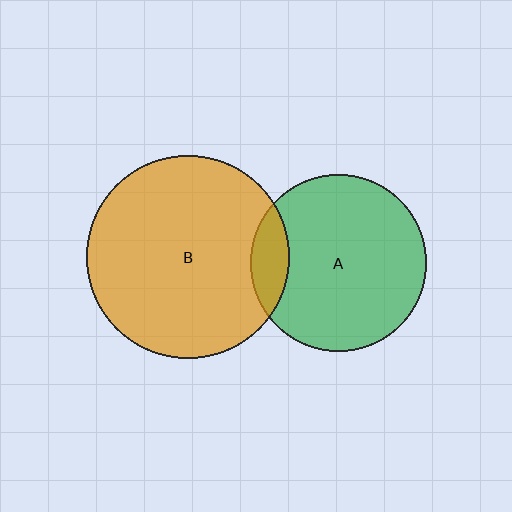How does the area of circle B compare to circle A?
Approximately 1.3 times.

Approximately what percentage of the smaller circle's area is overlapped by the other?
Approximately 10%.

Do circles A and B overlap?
Yes.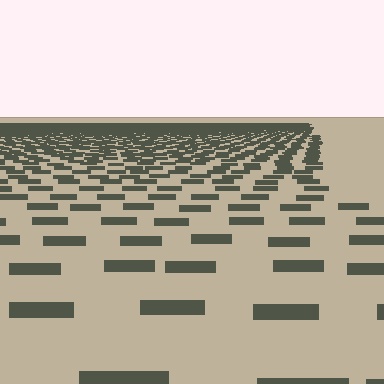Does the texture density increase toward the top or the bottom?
Density increases toward the top.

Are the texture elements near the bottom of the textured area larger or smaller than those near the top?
Larger. Near the bottom, elements are closer to the viewer and appear at a bigger on-screen size.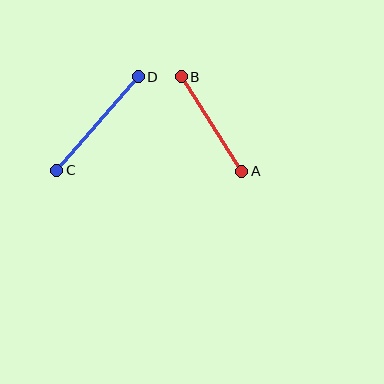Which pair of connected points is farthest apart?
Points C and D are farthest apart.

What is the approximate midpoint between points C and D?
The midpoint is at approximately (98, 123) pixels.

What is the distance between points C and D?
The distance is approximately 124 pixels.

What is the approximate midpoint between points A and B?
The midpoint is at approximately (211, 124) pixels.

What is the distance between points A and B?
The distance is approximately 112 pixels.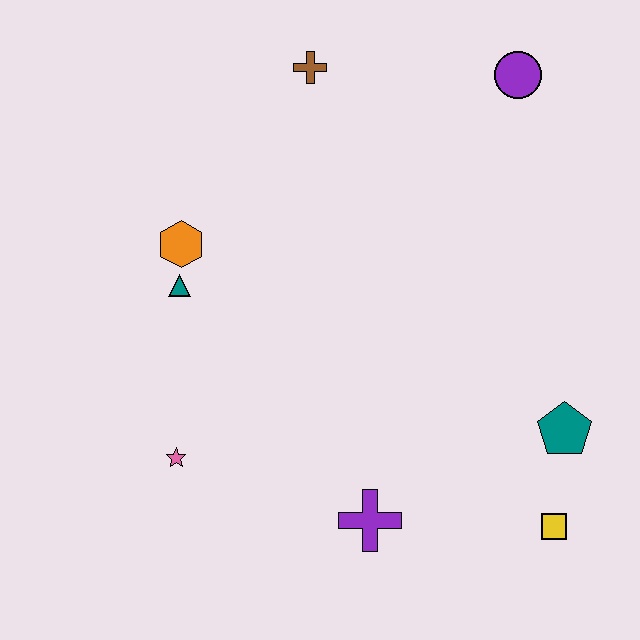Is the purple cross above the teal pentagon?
No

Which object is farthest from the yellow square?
The brown cross is farthest from the yellow square.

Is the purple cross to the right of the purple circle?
No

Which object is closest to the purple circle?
The brown cross is closest to the purple circle.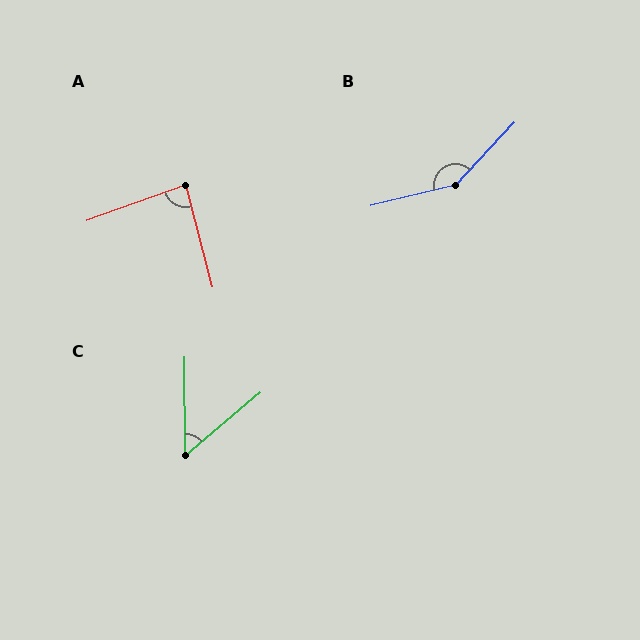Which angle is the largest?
B, at approximately 146 degrees.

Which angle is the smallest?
C, at approximately 50 degrees.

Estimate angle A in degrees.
Approximately 85 degrees.